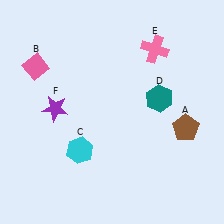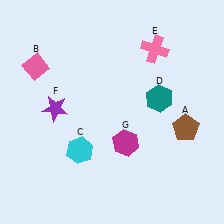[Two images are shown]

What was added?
A magenta hexagon (G) was added in Image 2.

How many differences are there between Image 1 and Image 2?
There is 1 difference between the two images.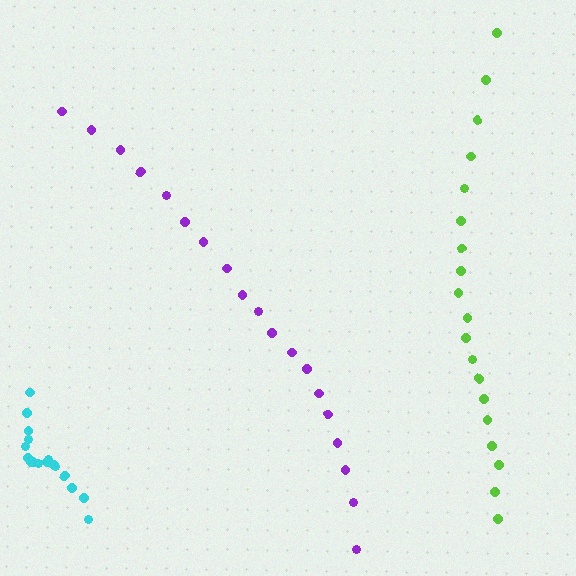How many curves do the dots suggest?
There are 3 distinct paths.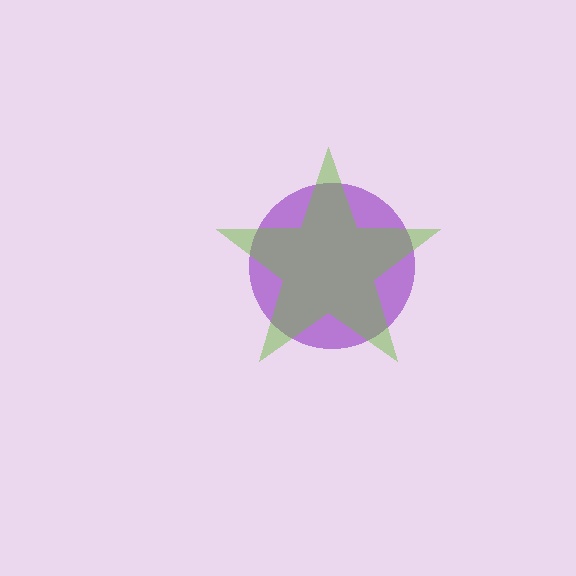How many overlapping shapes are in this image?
There are 2 overlapping shapes in the image.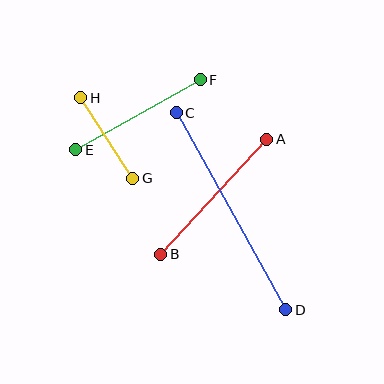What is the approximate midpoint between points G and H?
The midpoint is at approximately (107, 138) pixels.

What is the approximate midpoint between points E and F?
The midpoint is at approximately (138, 115) pixels.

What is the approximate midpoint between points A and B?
The midpoint is at approximately (214, 197) pixels.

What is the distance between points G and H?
The distance is approximately 96 pixels.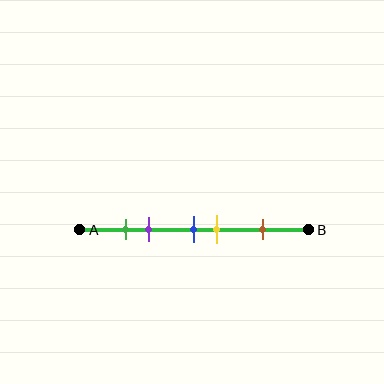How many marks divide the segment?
There are 5 marks dividing the segment.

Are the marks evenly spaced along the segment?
No, the marks are not evenly spaced.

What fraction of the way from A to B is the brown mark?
The brown mark is approximately 80% (0.8) of the way from A to B.